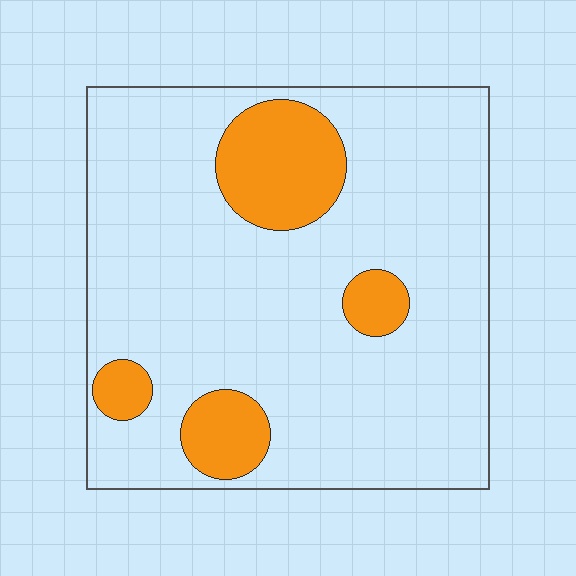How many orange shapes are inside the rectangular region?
4.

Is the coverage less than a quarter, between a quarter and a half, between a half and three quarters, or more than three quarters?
Less than a quarter.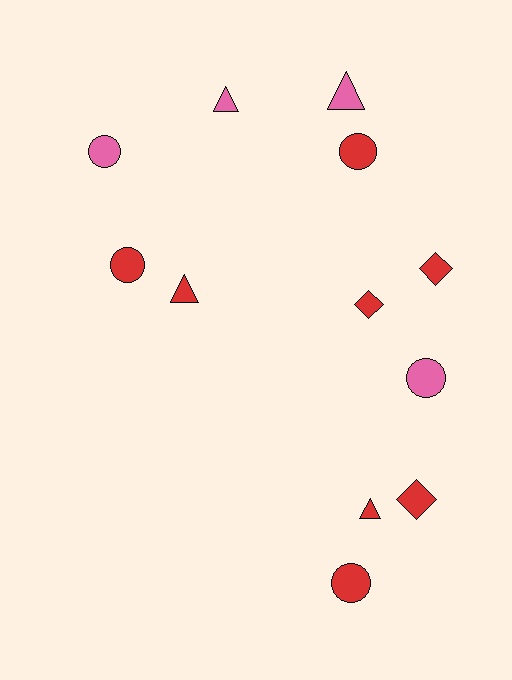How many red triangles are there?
There are 2 red triangles.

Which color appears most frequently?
Red, with 8 objects.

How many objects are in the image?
There are 12 objects.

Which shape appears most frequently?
Circle, with 5 objects.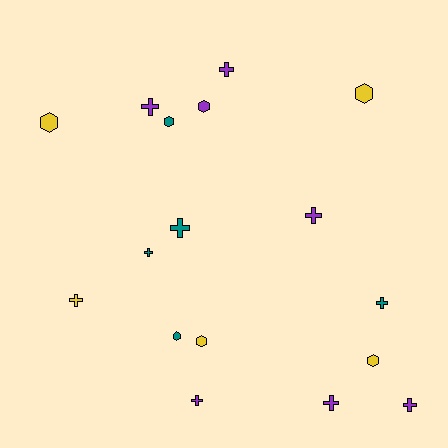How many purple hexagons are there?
There is 1 purple hexagon.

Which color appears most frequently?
Purple, with 7 objects.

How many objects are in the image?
There are 17 objects.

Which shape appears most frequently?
Cross, with 10 objects.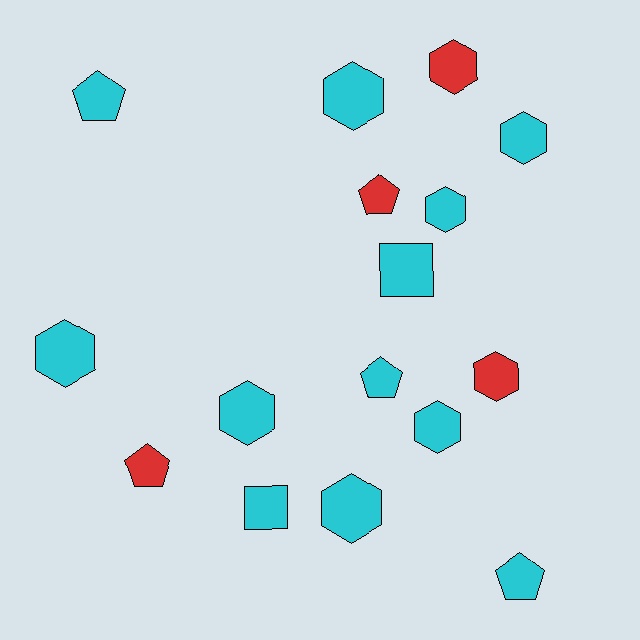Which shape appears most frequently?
Hexagon, with 9 objects.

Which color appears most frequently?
Cyan, with 12 objects.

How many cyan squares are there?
There are 2 cyan squares.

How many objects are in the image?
There are 16 objects.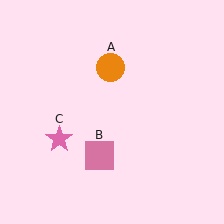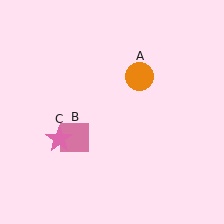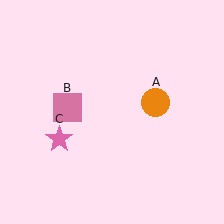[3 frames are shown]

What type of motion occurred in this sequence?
The orange circle (object A), pink square (object B) rotated clockwise around the center of the scene.